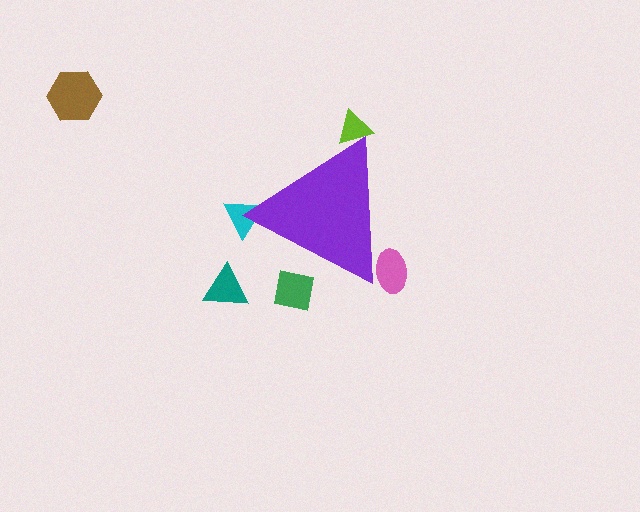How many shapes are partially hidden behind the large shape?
4 shapes are partially hidden.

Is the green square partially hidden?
Yes, the green square is partially hidden behind the purple triangle.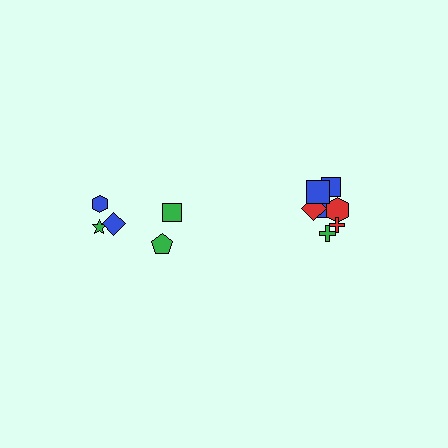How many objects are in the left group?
There are 5 objects.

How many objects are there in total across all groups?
There are 12 objects.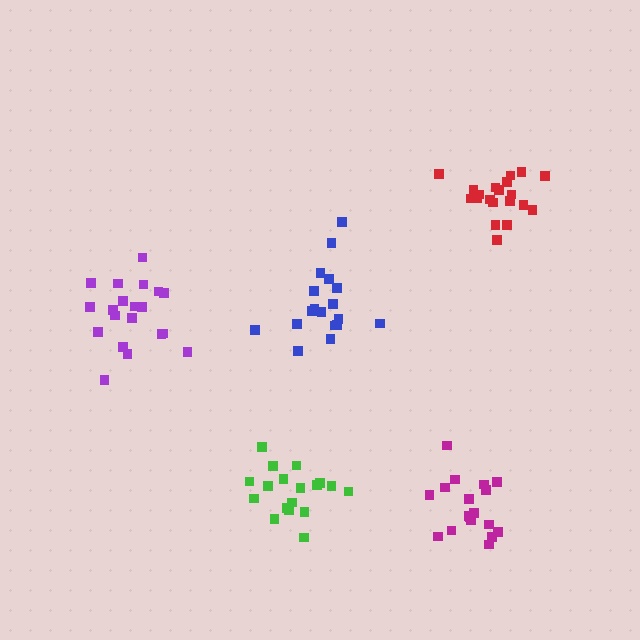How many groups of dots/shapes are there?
There are 5 groups.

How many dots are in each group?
Group 1: 18 dots, Group 2: 20 dots, Group 3: 18 dots, Group 4: 18 dots, Group 5: 20 dots (94 total).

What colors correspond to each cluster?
The clusters are colored: green, red, blue, magenta, purple.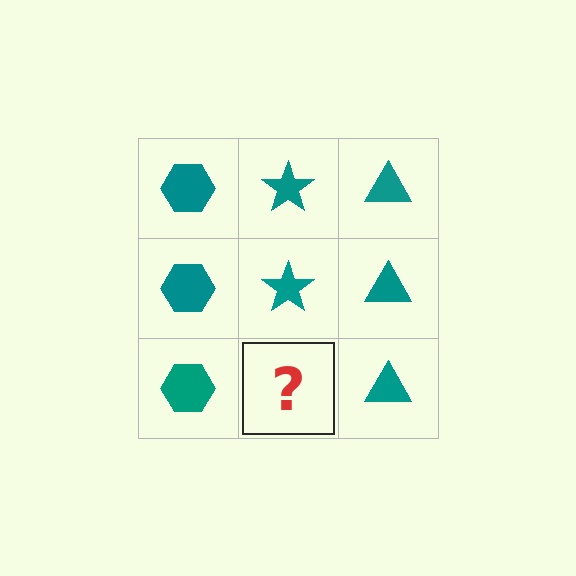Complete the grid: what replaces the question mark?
The question mark should be replaced with a teal star.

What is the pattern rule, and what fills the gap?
The rule is that each column has a consistent shape. The gap should be filled with a teal star.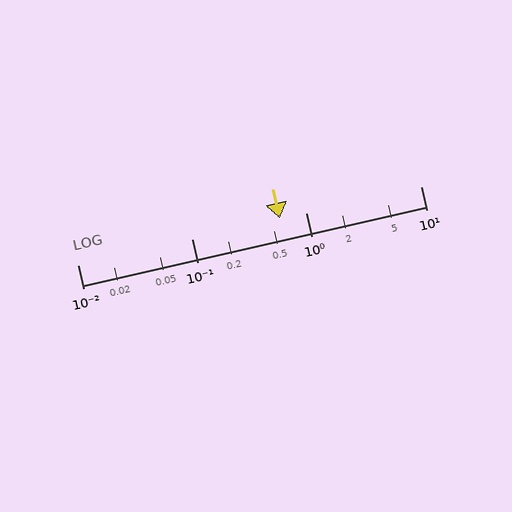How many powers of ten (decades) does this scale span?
The scale spans 3 decades, from 0.01 to 10.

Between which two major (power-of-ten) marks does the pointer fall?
The pointer is between 0.1 and 1.